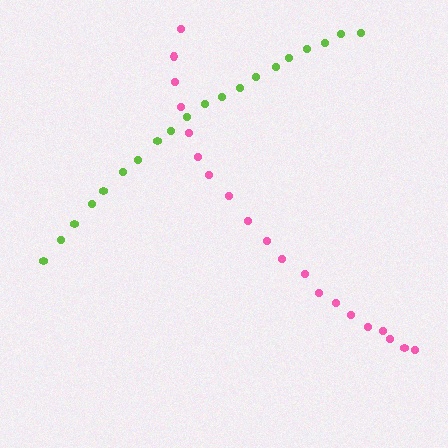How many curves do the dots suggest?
There are 2 distinct paths.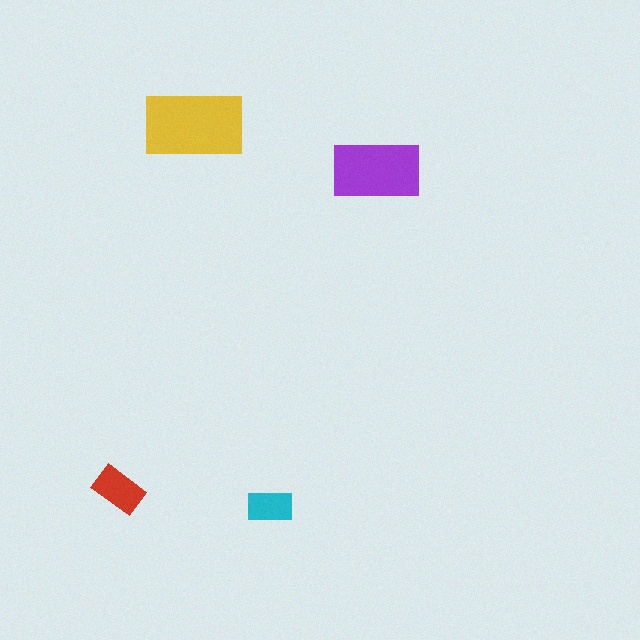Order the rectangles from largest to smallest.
the yellow one, the purple one, the red one, the cyan one.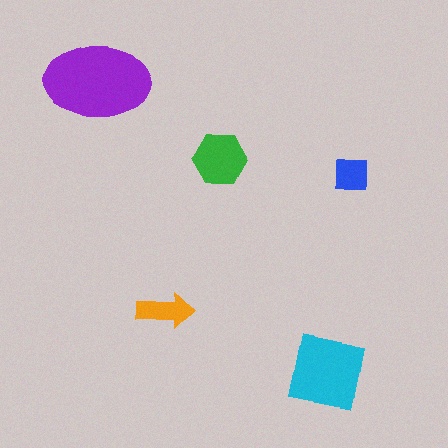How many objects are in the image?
There are 5 objects in the image.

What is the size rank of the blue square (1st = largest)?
5th.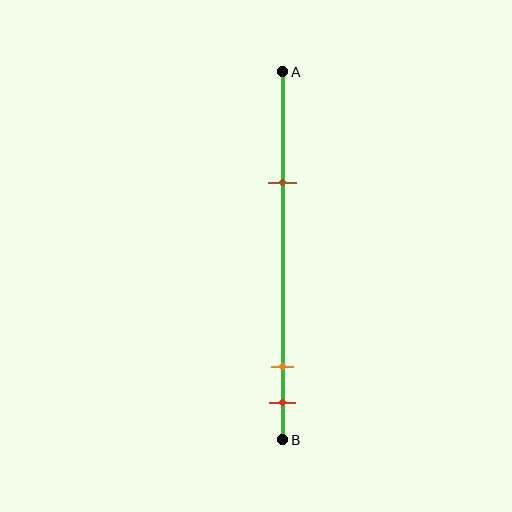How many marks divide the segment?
There are 3 marks dividing the segment.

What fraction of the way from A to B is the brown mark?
The brown mark is approximately 30% (0.3) of the way from A to B.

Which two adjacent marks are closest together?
The orange and red marks are the closest adjacent pair.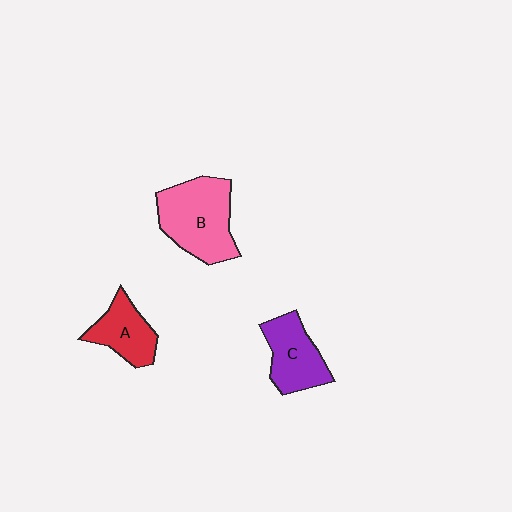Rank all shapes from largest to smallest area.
From largest to smallest: B (pink), C (purple), A (red).